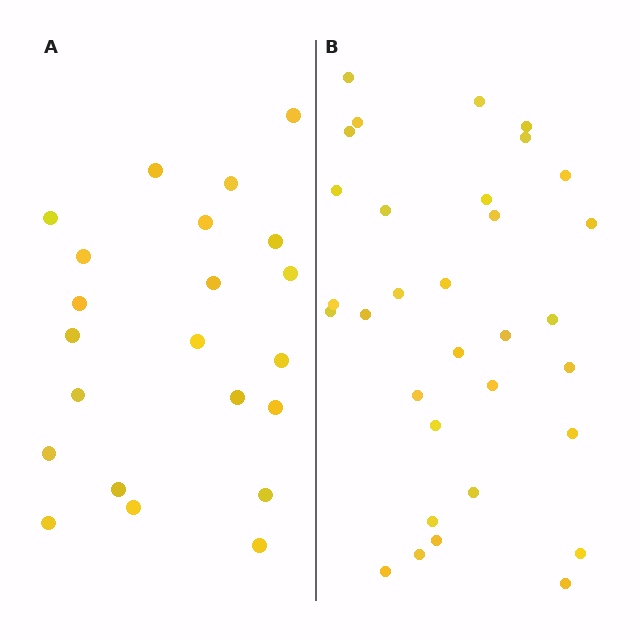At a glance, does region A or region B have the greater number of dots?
Region B (the right region) has more dots.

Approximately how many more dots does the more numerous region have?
Region B has roughly 10 or so more dots than region A.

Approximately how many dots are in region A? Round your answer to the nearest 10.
About 20 dots. (The exact count is 22, which rounds to 20.)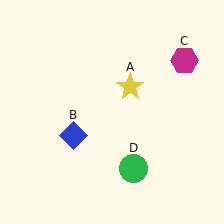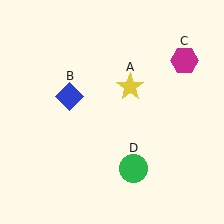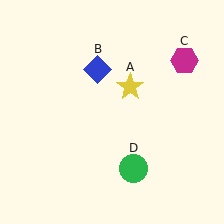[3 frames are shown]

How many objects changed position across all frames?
1 object changed position: blue diamond (object B).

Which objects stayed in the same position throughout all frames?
Yellow star (object A) and magenta hexagon (object C) and green circle (object D) remained stationary.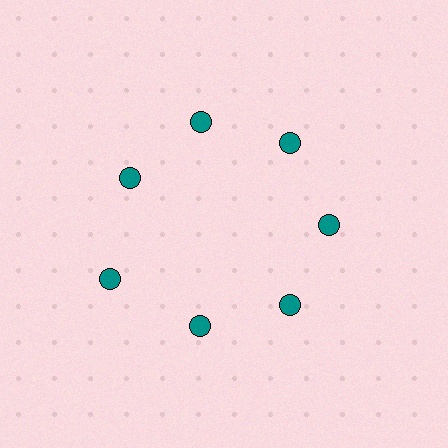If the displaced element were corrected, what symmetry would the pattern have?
It would have 7-fold rotational symmetry — the pattern would map onto itself every 51 degrees.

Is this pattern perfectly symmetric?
No. The 7 teal circles are arranged in a ring, but one element near the 8 o'clock position is pushed outward from the center, breaking the 7-fold rotational symmetry.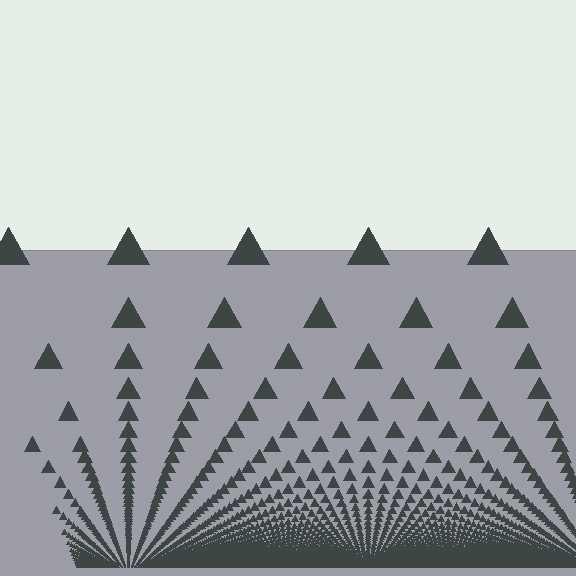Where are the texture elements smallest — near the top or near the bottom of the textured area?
Near the bottom.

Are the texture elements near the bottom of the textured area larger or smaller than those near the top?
Smaller. The gradient is inverted — elements near the bottom are smaller and denser.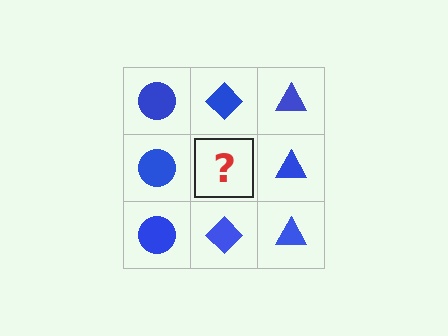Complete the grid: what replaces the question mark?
The question mark should be replaced with a blue diamond.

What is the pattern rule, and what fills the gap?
The rule is that each column has a consistent shape. The gap should be filled with a blue diamond.